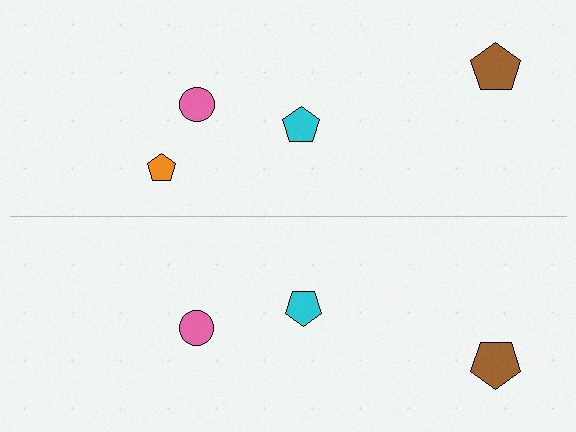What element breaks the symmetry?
A orange pentagon is missing from the bottom side.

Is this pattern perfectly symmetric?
No, the pattern is not perfectly symmetric. A orange pentagon is missing from the bottom side.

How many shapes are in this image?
There are 7 shapes in this image.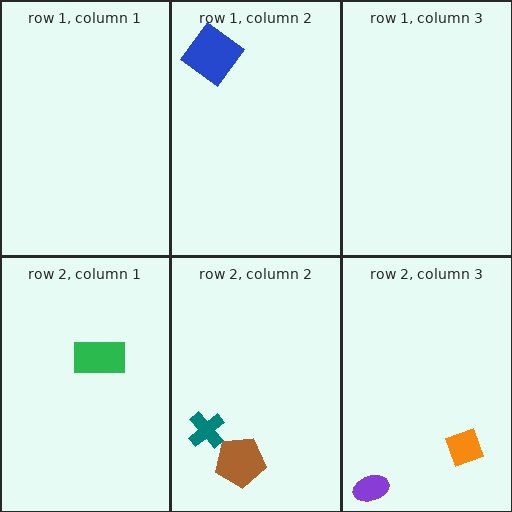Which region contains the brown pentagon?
The row 2, column 2 region.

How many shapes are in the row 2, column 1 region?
1.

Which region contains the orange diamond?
The row 2, column 3 region.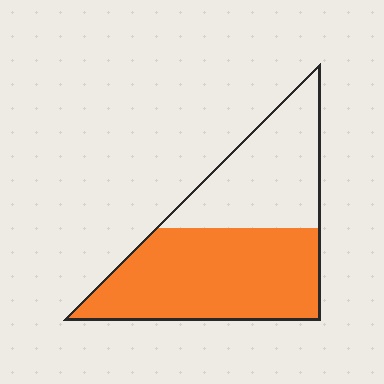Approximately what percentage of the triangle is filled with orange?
Approximately 60%.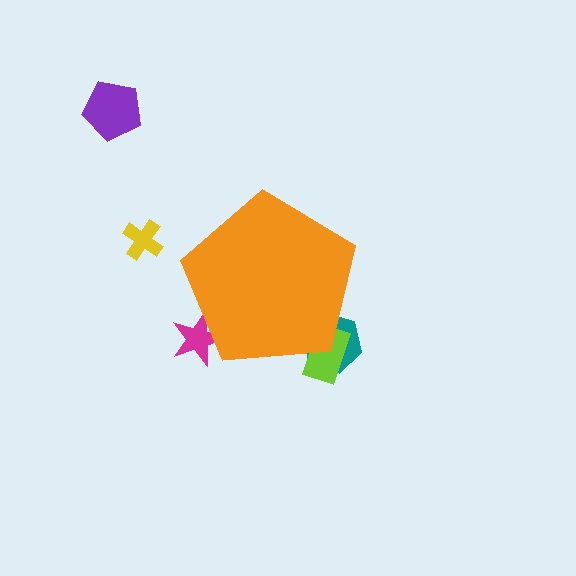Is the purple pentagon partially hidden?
No, the purple pentagon is fully visible.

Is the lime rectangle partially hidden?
Yes, the lime rectangle is partially hidden behind the orange pentagon.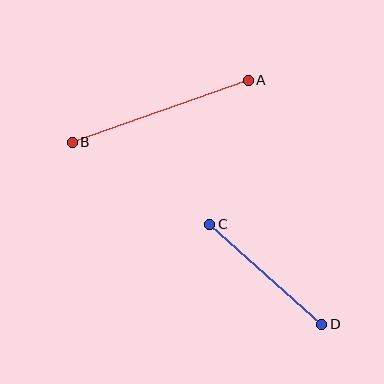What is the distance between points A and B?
The distance is approximately 187 pixels.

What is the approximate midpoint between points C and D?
The midpoint is at approximately (266, 274) pixels.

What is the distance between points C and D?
The distance is approximately 150 pixels.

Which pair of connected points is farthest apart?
Points A and B are farthest apart.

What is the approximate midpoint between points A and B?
The midpoint is at approximately (160, 111) pixels.